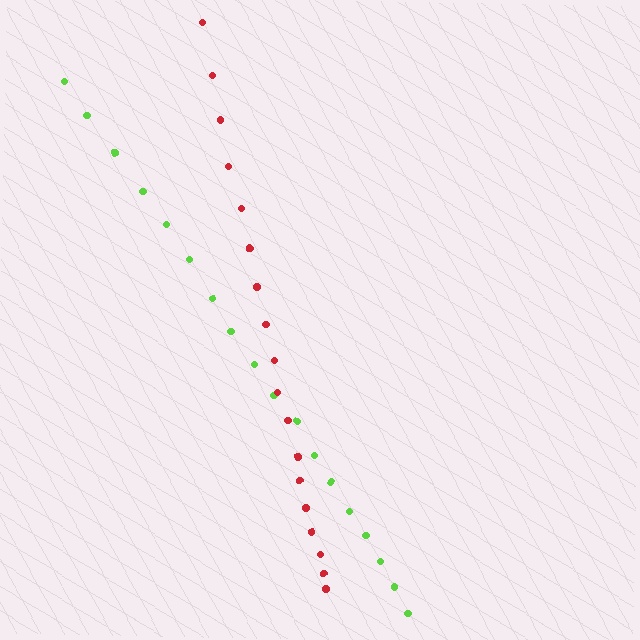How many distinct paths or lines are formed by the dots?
There are 2 distinct paths.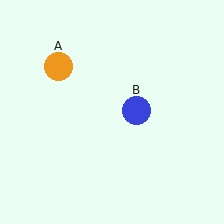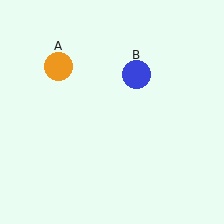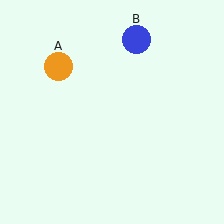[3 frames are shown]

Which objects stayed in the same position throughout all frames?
Orange circle (object A) remained stationary.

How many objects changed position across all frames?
1 object changed position: blue circle (object B).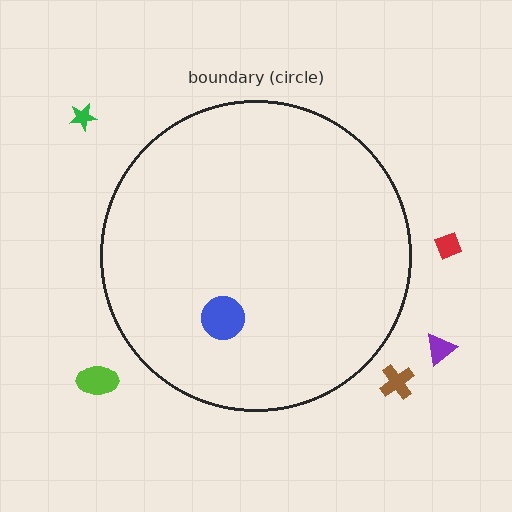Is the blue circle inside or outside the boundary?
Inside.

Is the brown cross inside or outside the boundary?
Outside.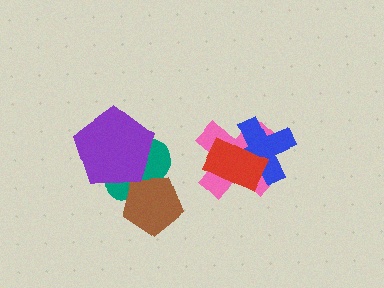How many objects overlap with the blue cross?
2 objects overlap with the blue cross.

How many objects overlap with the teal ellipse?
2 objects overlap with the teal ellipse.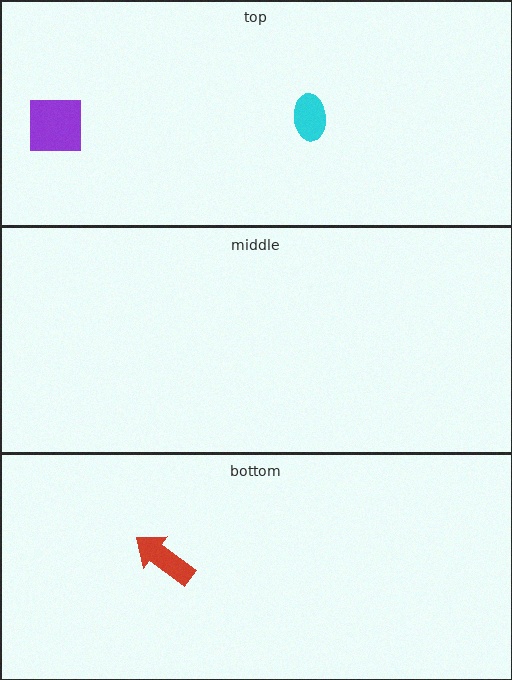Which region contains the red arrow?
The bottom region.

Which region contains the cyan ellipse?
The top region.